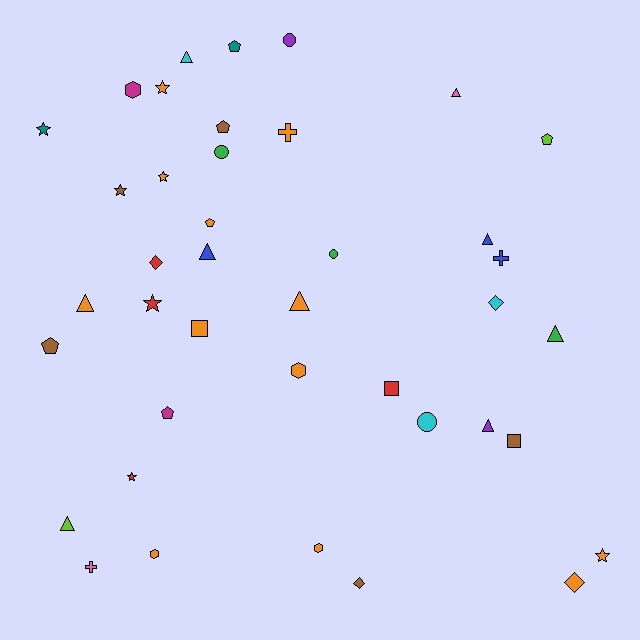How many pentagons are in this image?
There are 6 pentagons.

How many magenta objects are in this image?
There are 2 magenta objects.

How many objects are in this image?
There are 40 objects.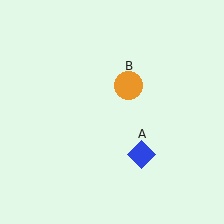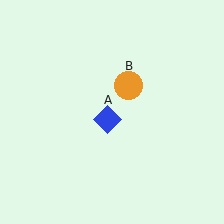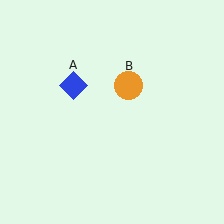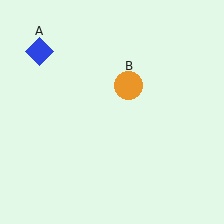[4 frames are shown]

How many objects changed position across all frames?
1 object changed position: blue diamond (object A).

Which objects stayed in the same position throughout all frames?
Orange circle (object B) remained stationary.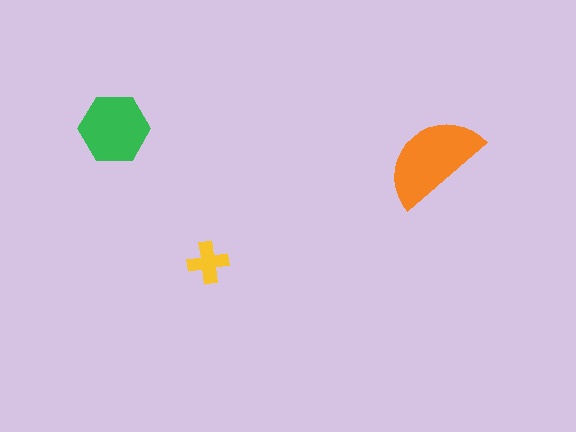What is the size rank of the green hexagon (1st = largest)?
2nd.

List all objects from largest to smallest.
The orange semicircle, the green hexagon, the yellow cross.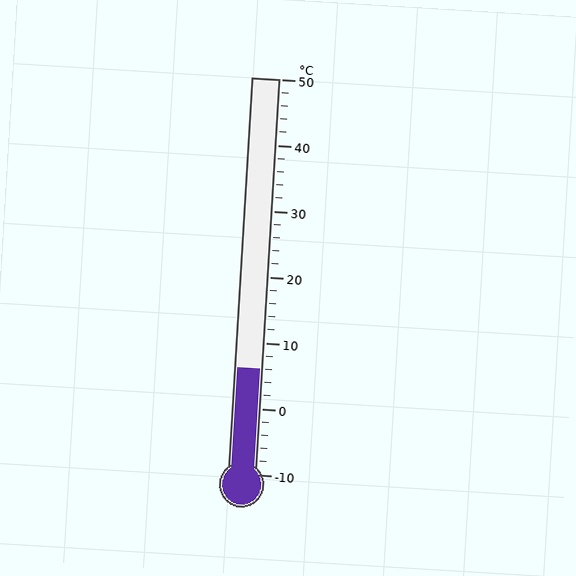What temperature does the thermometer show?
The thermometer shows approximately 6°C.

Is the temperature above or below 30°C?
The temperature is below 30°C.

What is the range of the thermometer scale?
The thermometer scale ranges from -10°C to 50°C.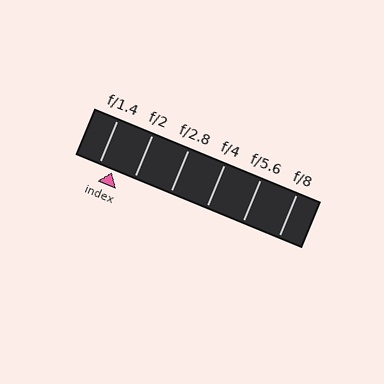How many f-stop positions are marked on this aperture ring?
There are 6 f-stop positions marked.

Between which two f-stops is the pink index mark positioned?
The index mark is between f/1.4 and f/2.